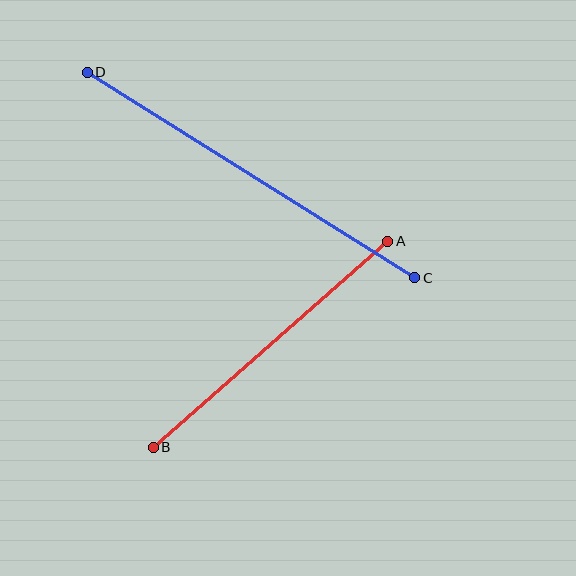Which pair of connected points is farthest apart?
Points C and D are farthest apart.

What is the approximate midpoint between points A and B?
The midpoint is at approximately (271, 344) pixels.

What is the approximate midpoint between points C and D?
The midpoint is at approximately (251, 175) pixels.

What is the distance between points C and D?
The distance is approximately 387 pixels.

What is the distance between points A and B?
The distance is approximately 312 pixels.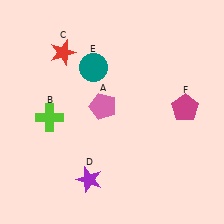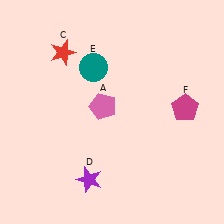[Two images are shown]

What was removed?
The lime cross (B) was removed in Image 2.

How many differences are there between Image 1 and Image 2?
There is 1 difference between the two images.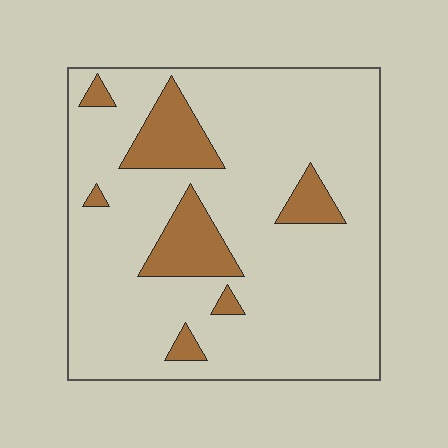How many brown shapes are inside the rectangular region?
7.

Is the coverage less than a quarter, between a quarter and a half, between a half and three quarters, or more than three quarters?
Less than a quarter.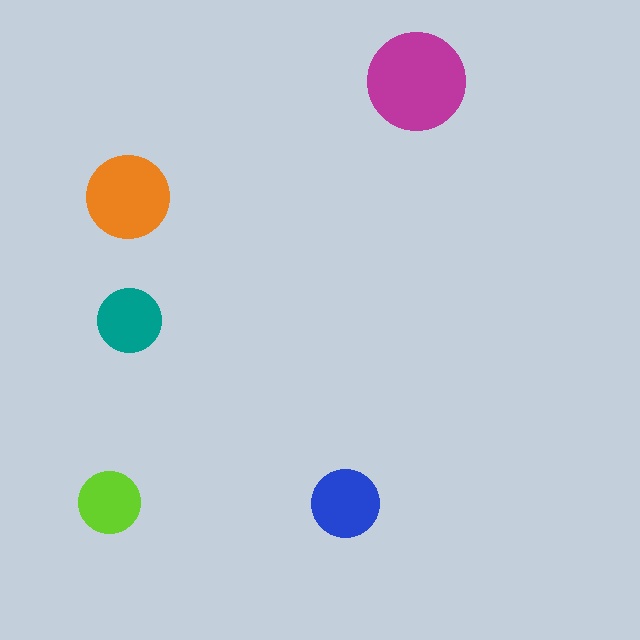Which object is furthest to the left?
The lime circle is leftmost.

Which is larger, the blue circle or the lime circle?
The blue one.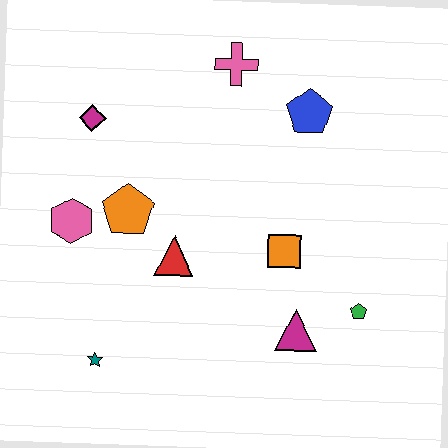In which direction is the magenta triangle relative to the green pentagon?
The magenta triangle is to the left of the green pentagon.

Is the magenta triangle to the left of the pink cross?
No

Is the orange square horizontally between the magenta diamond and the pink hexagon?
No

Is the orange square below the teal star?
No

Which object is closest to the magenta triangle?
The green pentagon is closest to the magenta triangle.